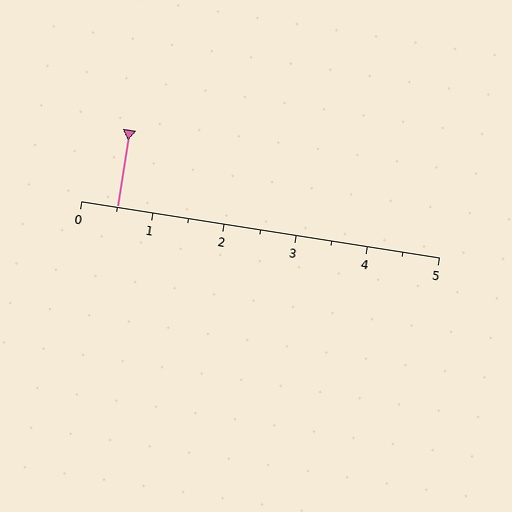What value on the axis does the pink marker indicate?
The marker indicates approximately 0.5.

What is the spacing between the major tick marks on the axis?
The major ticks are spaced 1 apart.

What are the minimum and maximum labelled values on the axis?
The axis runs from 0 to 5.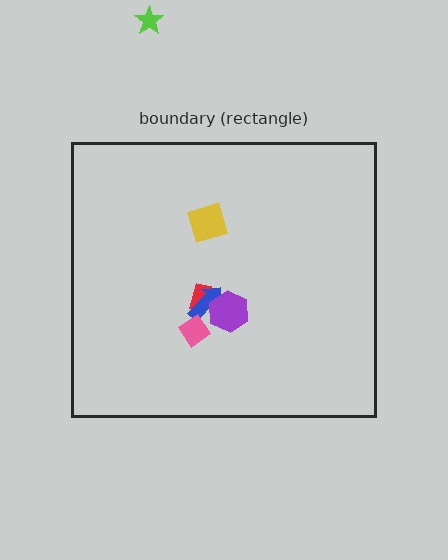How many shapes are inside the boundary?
5 inside, 1 outside.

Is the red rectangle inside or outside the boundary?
Inside.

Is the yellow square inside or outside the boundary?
Inside.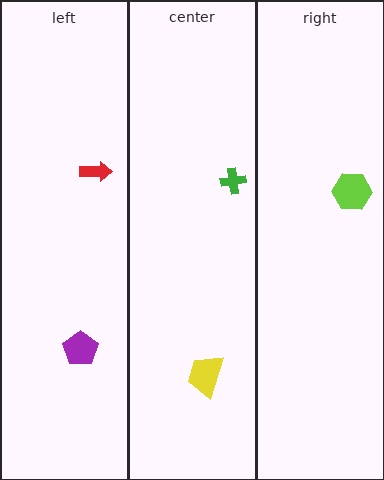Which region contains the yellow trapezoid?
The center region.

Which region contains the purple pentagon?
The left region.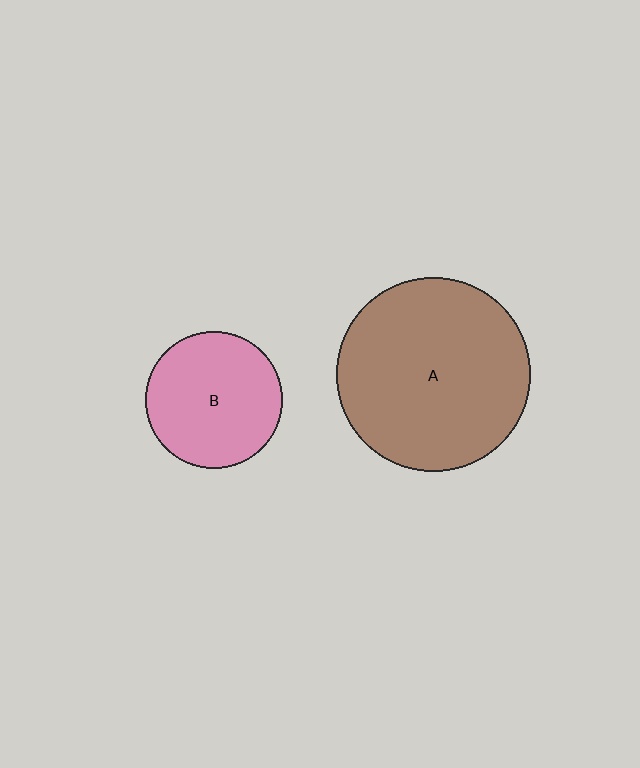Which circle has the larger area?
Circle A (brown).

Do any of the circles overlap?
No, none of the circles overlap.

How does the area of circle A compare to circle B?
Approximately 2.0 times.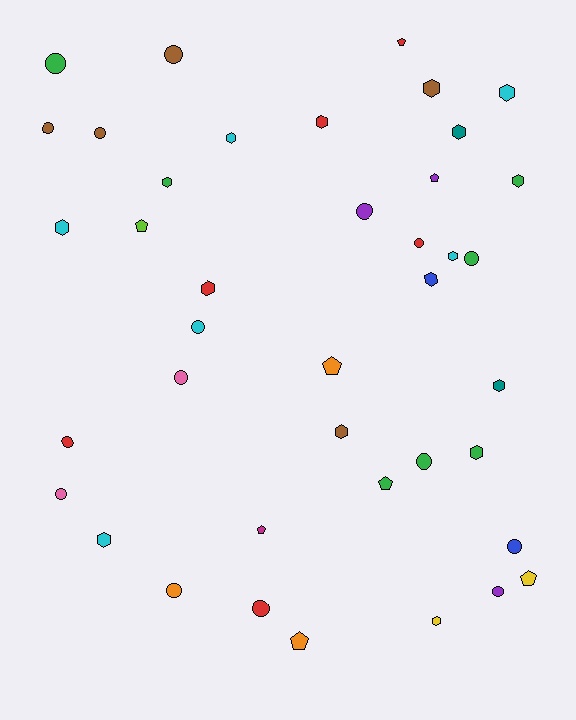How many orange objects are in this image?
There are 3 orange objects.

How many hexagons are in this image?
There are 16 hexagons.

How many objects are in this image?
There are 40 objects.